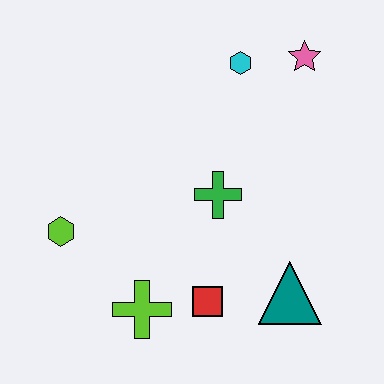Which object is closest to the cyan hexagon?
The pink star is closest to the cyan hexagon.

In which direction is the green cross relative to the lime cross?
The green cross is above the lime cross.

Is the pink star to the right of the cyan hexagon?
Yes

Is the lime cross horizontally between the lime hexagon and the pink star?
Yes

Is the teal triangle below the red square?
No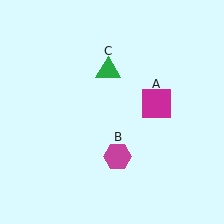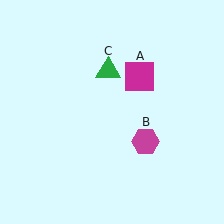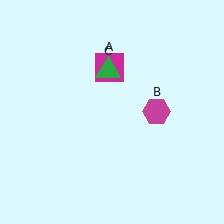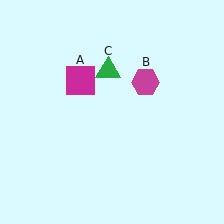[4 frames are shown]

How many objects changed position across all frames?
2 objects changed position: magenta square (object A), magenta hexagon (object B).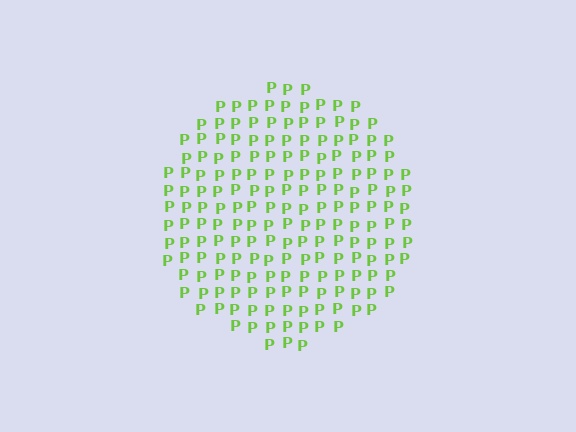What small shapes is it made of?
It is made of small letter P's.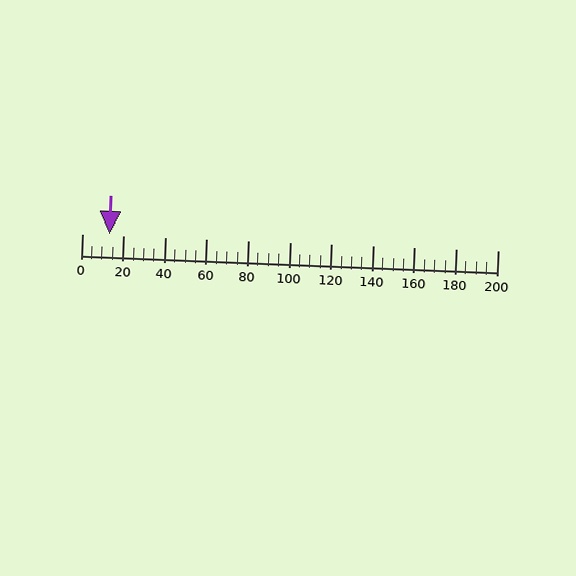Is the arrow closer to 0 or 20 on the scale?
The arrow is closer to 20.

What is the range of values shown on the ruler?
The ruler shows values from 0 to 200.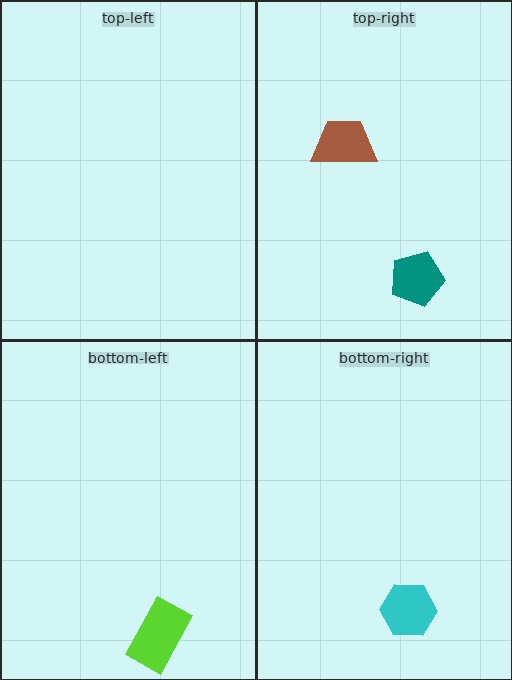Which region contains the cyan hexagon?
The bottom-right region.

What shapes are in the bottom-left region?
The lime rectangle.